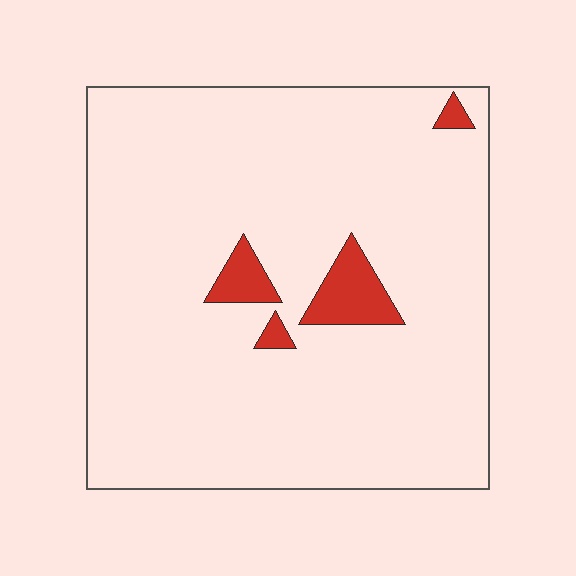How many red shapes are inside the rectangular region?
4.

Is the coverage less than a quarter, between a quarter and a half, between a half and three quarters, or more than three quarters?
Less than a quarter.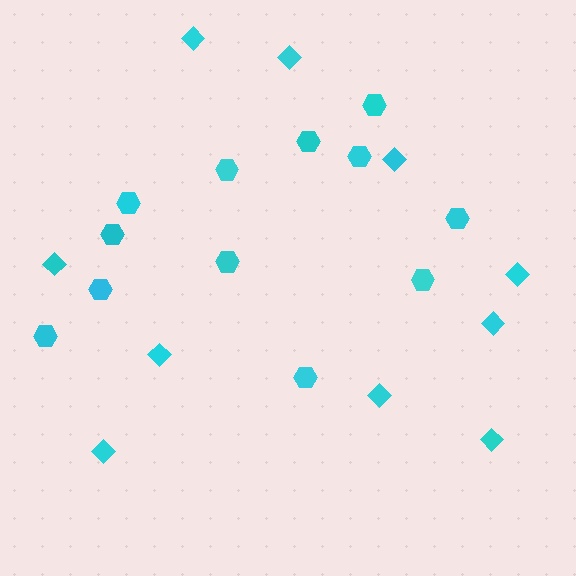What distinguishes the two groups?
There are 2 groups: one group of diamonds (10) and one group of hexagons (12).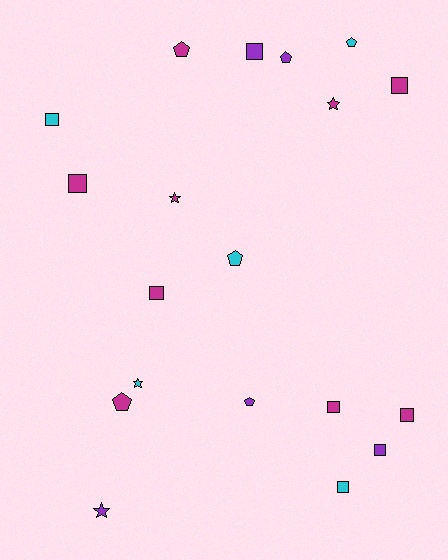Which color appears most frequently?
Magenta, with 9 objects.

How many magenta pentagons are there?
There are 2 magenta pentagons.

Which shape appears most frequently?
Square, with 9 objects.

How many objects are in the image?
There are 19 objects.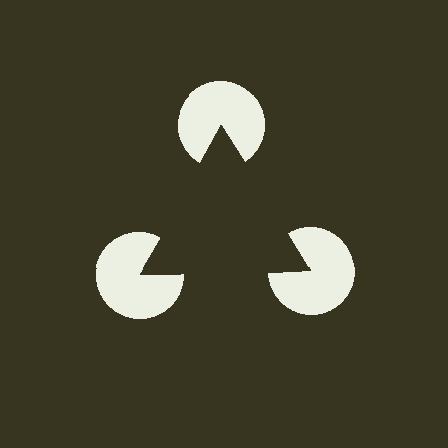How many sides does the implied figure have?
3 sides.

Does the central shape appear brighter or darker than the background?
It typically appears slightly darker than the background, even though no actual brightness change is drawn.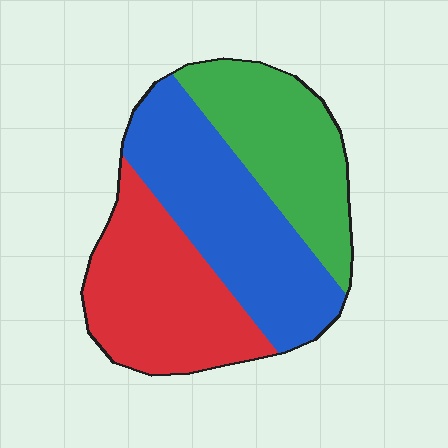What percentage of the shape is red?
Red covers roughly 35% of the shape.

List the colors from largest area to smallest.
From largest to smallest: blue, red, green.